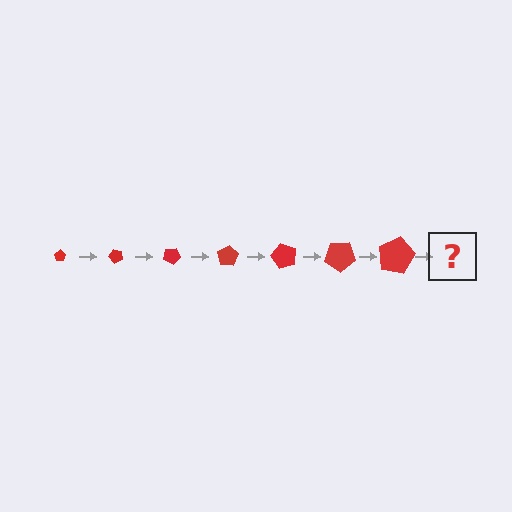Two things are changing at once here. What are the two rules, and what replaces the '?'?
The two rules are that the pentagon grows larger each step and it rotates 50 degrees each step. The '?' should be a pentagon, larger than the previous one and rotated 350 degrees from the start.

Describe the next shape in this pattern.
It should be a pentagon, larger than the previous one and rotated 350 degrees from the start.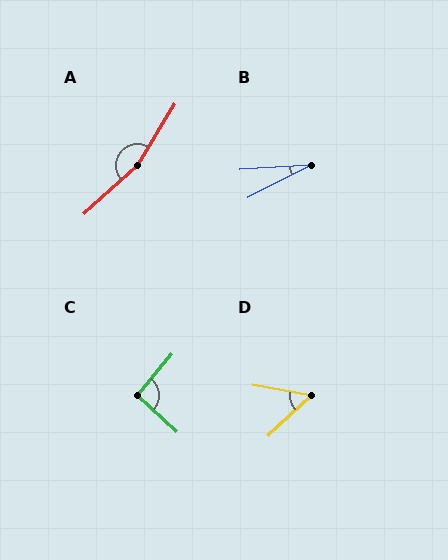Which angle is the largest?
A, at approximately 163 degrees.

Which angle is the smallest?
B, at approximately 23 degrees.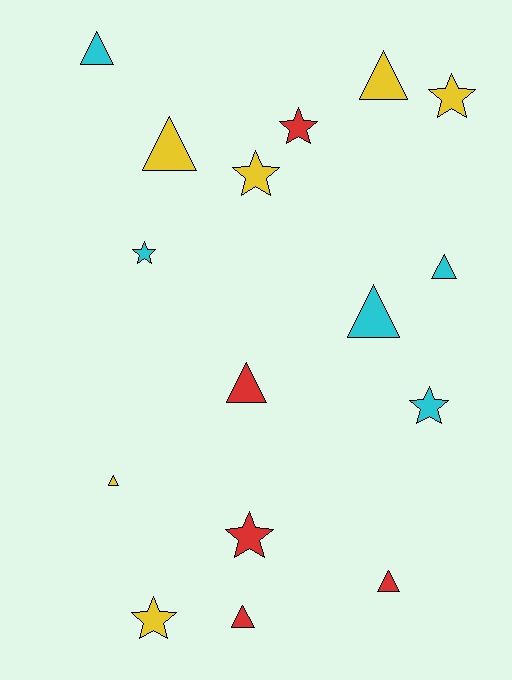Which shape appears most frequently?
Triangle, with 9 objects.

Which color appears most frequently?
Yellow, with 6 objects.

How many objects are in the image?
There are 16 objects.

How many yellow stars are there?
There are 3 yellow stars.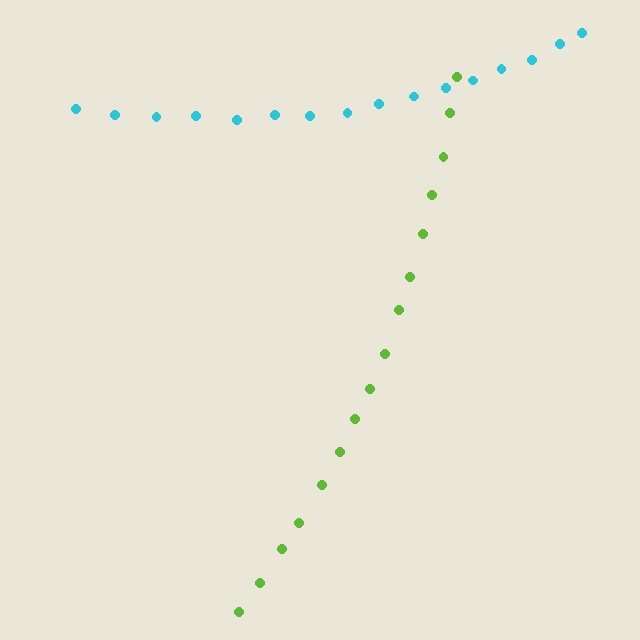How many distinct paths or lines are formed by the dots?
There are 2 distinct paths.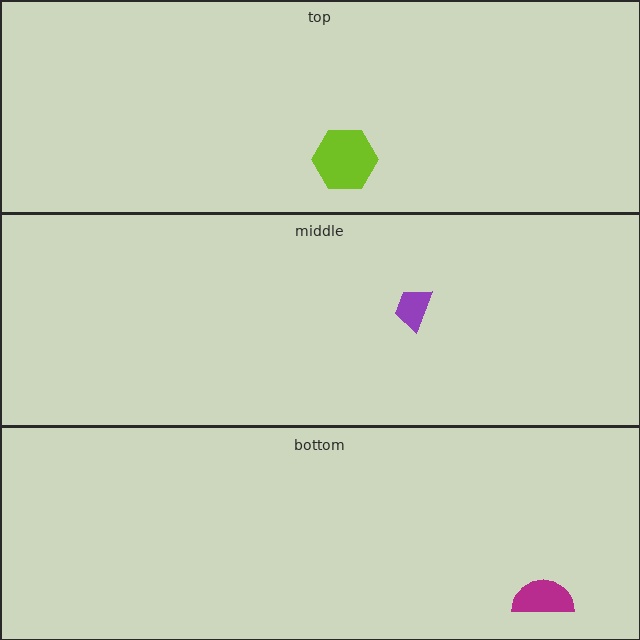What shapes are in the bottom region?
The magenta semicircle.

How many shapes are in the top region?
1.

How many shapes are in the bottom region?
1.